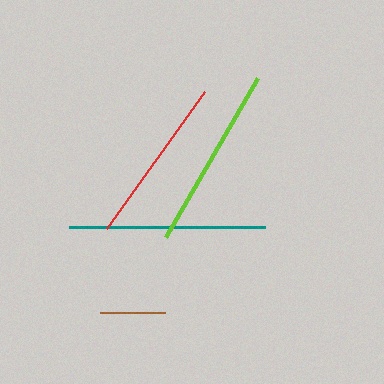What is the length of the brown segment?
The brown segment is approximately 65 pixels long.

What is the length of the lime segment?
The lime segment is approximately 184 pixels long.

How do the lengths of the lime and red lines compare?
The lime and red lines are approximately the same length.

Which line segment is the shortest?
The brown line is the shortest at approximately 65 pixels.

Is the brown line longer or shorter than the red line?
The red line is longer than the brown line.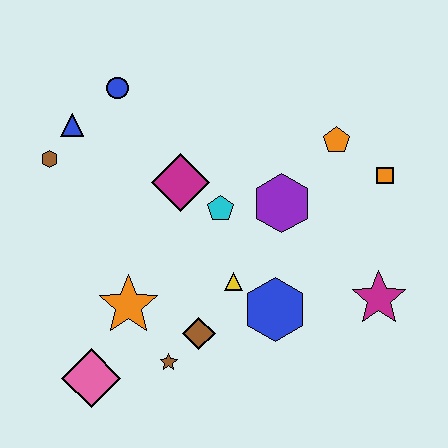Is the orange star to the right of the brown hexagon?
Yes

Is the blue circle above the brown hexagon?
Yes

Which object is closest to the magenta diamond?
The cyan pentagon is closest to the magenta diamond.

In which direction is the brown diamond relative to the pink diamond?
The brown diamond is to the right of the pink diamond.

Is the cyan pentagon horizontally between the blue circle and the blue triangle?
No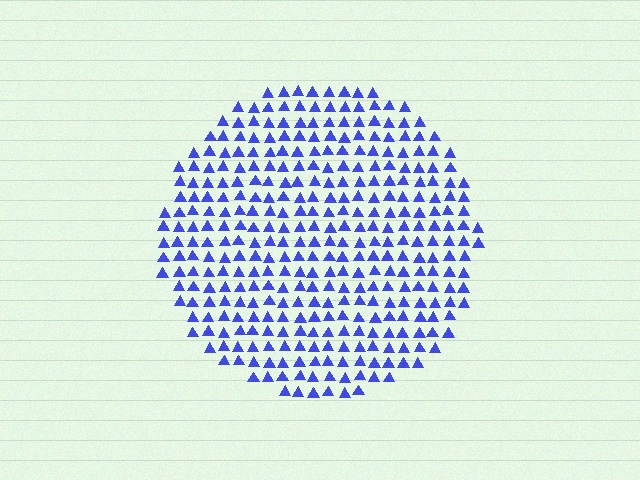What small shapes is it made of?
It is made of small triangles.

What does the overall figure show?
The overall figure shows a circle.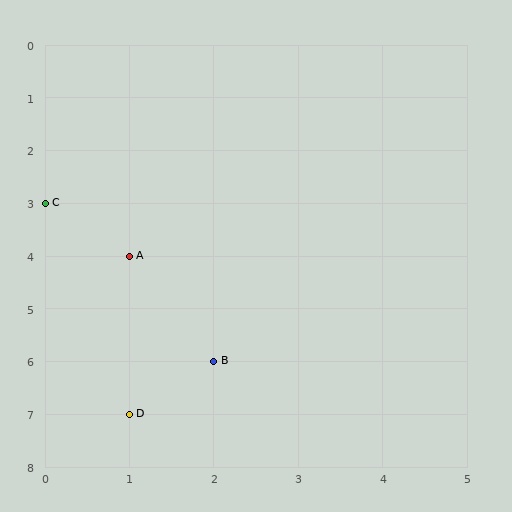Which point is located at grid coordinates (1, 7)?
Point D is at (1, 7).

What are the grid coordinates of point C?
Point C is at grid coordinates (0, 3).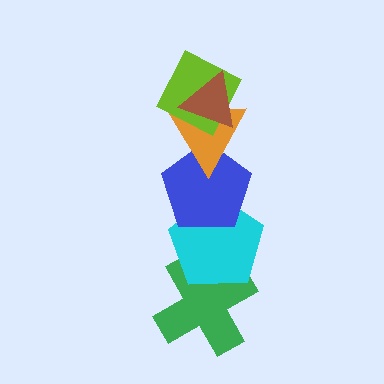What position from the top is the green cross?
The green cross is 6th from the top.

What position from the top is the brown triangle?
The brown triangle is 1st from the top.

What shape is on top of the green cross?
The cyan pentagon is on top of the green cross.